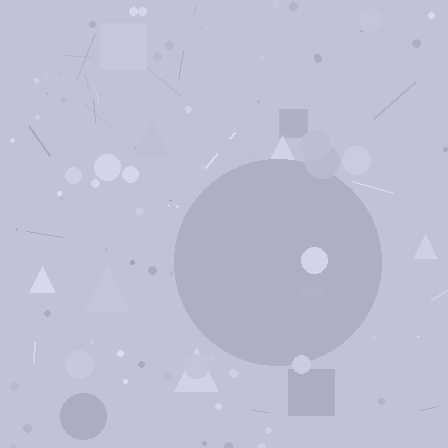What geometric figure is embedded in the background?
A circle is embedded in the background.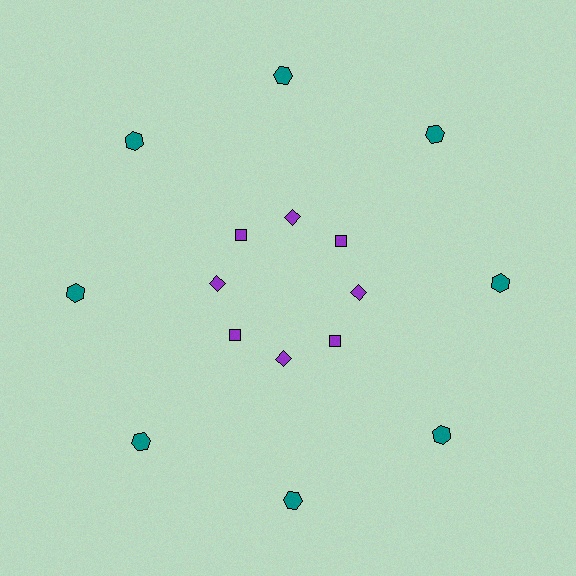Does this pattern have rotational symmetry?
Yes, this pattern has 8-fold rotational symmetry. It looks the same after rotating 45 degrees around the center.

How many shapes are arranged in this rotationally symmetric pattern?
There are 16 shapes, arranged in 8 groups of 2.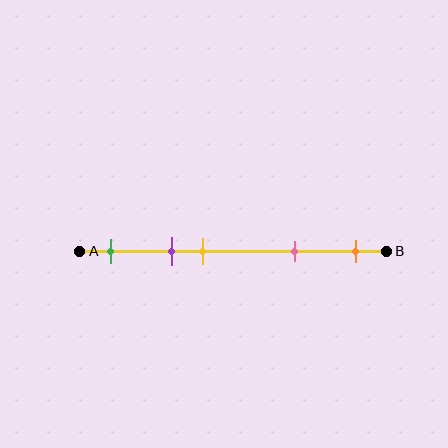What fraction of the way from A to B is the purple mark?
The purple mark is approximately 30% (0.3) of the way from A to B.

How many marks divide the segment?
There are 5 marks dividing the segment.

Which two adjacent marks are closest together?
The purple and yellow marks are the closest adjacent pair.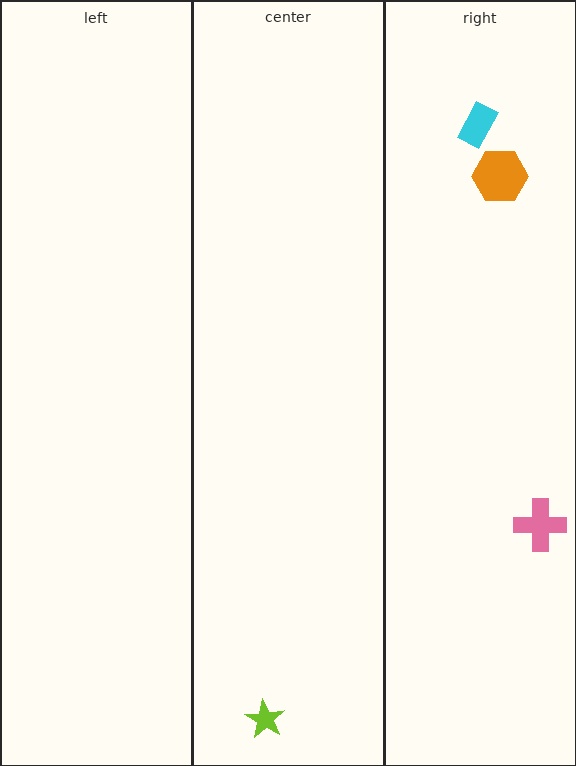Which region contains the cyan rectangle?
The right region.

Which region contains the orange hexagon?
The right region.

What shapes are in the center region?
The lime star.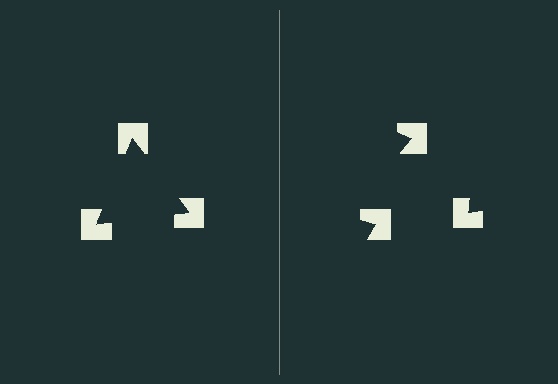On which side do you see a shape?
An illusory triangle appears on the left side. On the right side the wedge cuts are rotated, so no coherent shape forms.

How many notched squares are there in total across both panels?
6 — 3 on each side.